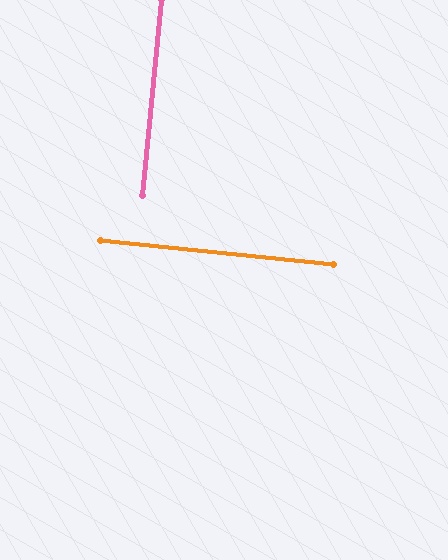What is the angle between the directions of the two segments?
Approximately 90 degrees.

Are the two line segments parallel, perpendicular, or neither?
Perpendicular — they meet at approximately 90°.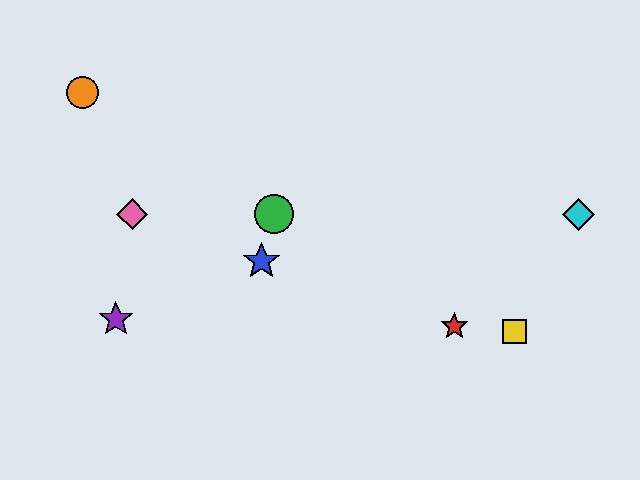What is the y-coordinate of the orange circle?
The orange circle is at y≈92.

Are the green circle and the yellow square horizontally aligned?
No, the green circle is at y≈214 and the yellow square is at y≈331.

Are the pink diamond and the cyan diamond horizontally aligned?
Yes, both are at y≈214.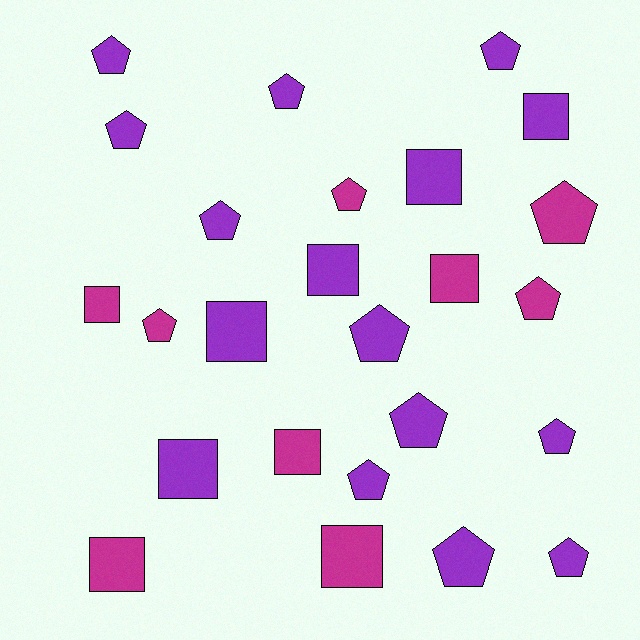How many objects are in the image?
There are 25 objects.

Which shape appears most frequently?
Pentagon, with 15 objects.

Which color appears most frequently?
Purple, with 16 objects.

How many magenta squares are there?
There are 5 magenta squares.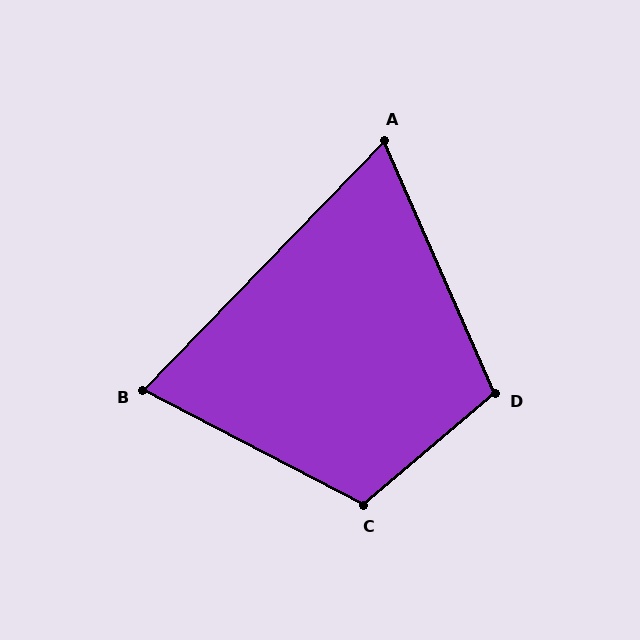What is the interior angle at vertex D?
Approximately 107 degrees (obtuse).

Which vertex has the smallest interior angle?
A, at approximately 68 degrees.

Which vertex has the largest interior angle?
C, at approximately 112 degrees.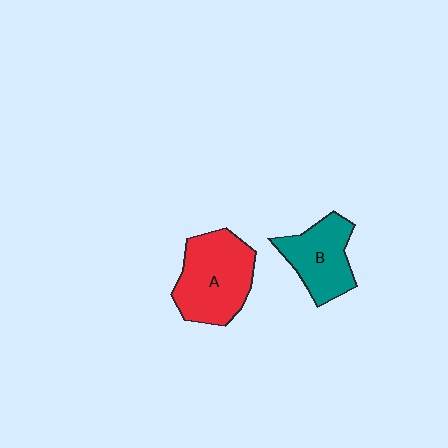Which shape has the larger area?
Shape A (red).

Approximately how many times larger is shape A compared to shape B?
Approximately 1.3 times.